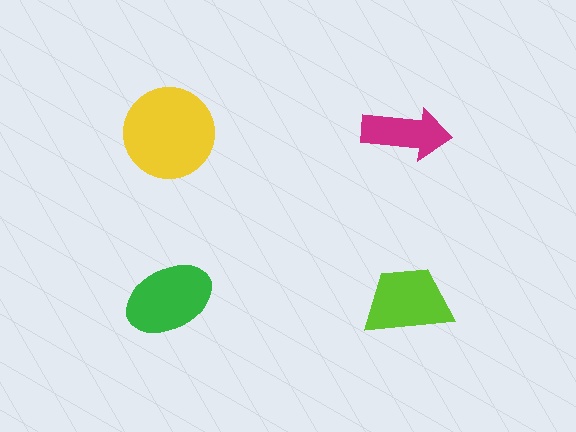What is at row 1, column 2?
A magenta arrow.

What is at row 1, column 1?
A yellow circle.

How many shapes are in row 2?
2 shapes.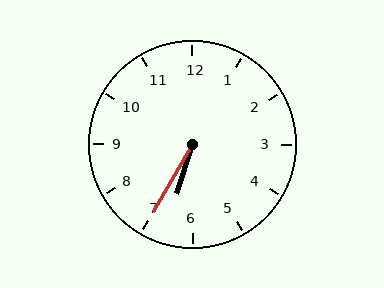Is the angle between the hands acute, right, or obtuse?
It is acute.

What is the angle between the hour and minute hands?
Approximately 12 degrees.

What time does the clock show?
6:35.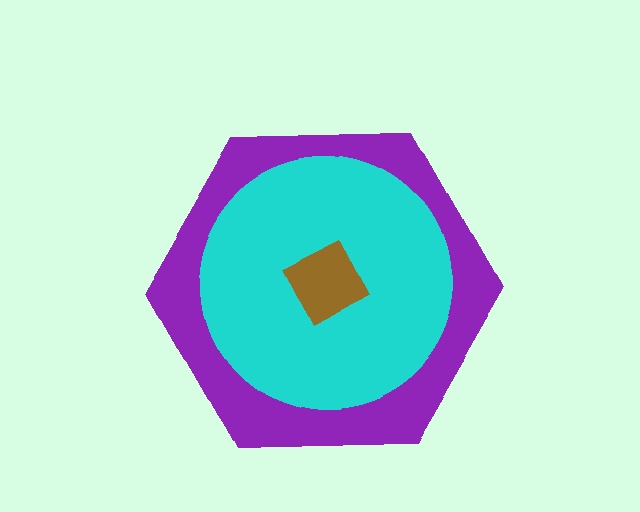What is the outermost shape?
The purple hexagon.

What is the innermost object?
The brown square.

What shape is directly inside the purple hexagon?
The cyan circle.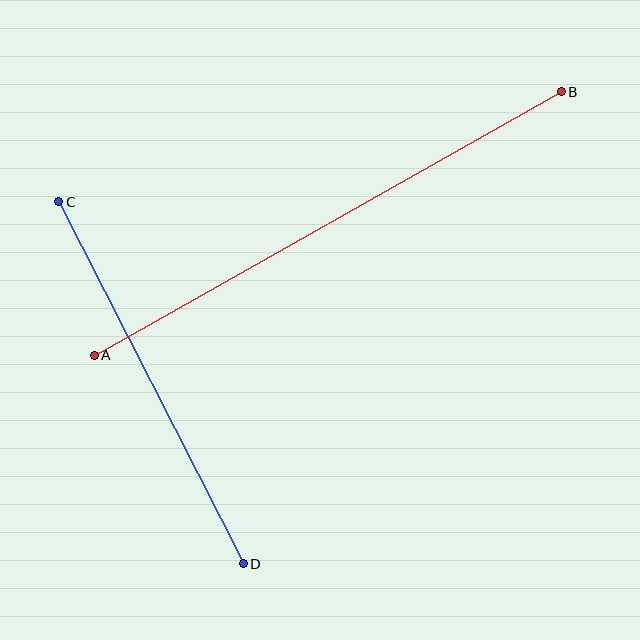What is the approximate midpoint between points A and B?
The midpoint is at approximately (328, 224) pixels.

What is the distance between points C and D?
The distance is approximately 406 pixels.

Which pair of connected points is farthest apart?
Points A and B are farthest apart.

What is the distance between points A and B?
The distance is approximately 536 pixels.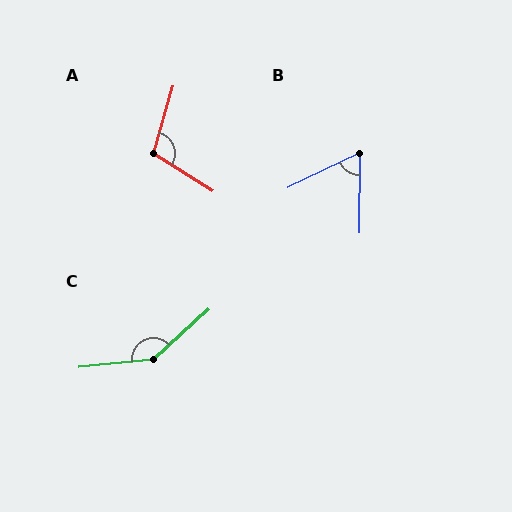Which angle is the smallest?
B, at approximately 65 degrees.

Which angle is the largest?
C, at approximately 144 degrees.